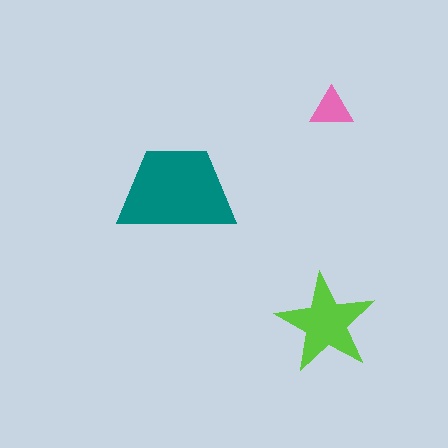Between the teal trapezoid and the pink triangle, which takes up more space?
The teal trapezoid.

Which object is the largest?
The teal trapezoid.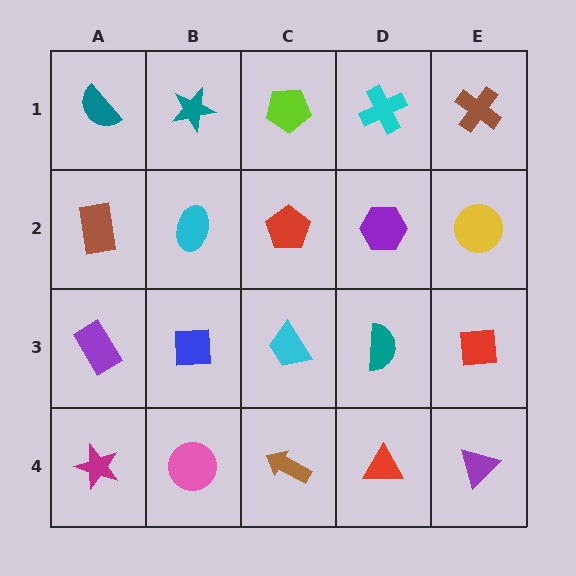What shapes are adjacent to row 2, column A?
A teal semicircle (row 1, column A), a purple rectangle (row 3, column A), a cyan ellipse (row 2, column B).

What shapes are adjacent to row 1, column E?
A yellow circle (row 2, column E), a cyan cross (row 1, column D).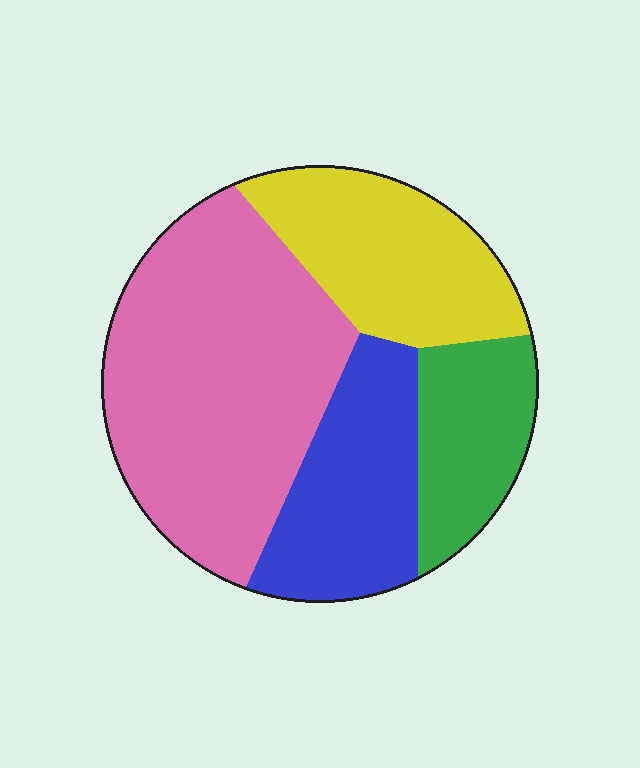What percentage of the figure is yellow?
Yellow takes up between a sixth and a third of the figure.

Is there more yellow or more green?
Yellow.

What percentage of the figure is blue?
Blue takes up about one fifth (1/5) of the figure.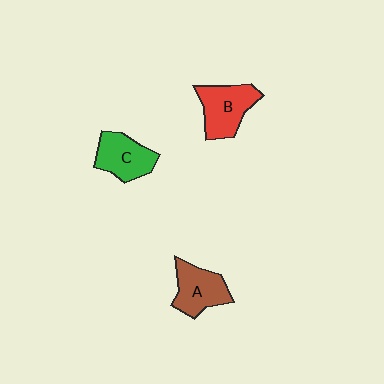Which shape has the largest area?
Shape B (red).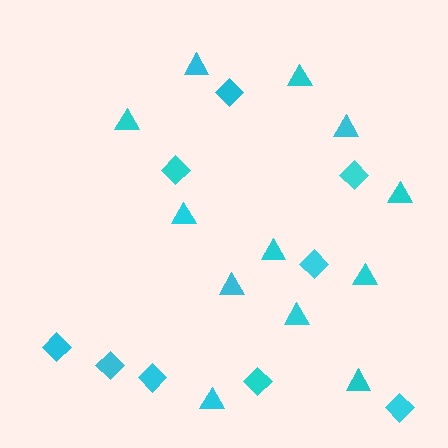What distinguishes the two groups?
There are 2 groups: one group of triangles (12) and one group of diamonds (9).